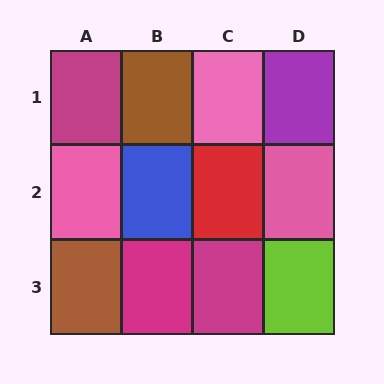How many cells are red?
1 cell is red.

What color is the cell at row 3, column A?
Brown.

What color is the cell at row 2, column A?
Pink.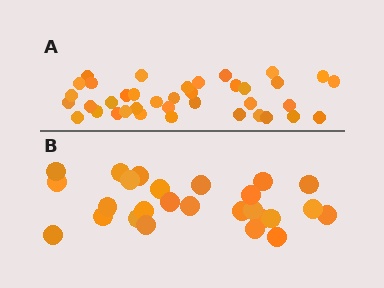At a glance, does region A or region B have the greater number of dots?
Region A (the top region) has more dots.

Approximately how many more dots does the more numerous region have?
Region A has roughly 12 or so more dots than region B.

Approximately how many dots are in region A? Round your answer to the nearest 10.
About 40 dots. (The exact count is 38, which rounds to 40.)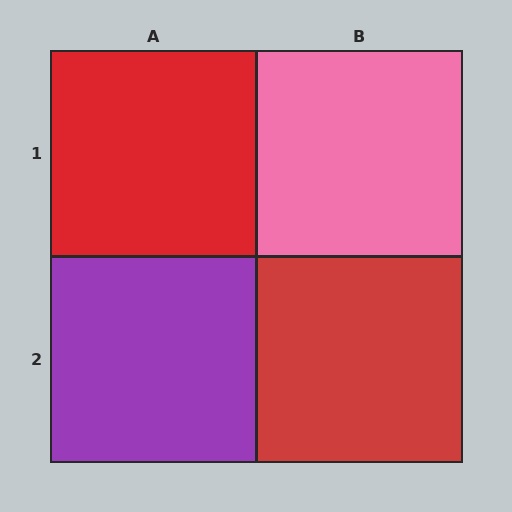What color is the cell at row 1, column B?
Pink.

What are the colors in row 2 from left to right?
Purple, red.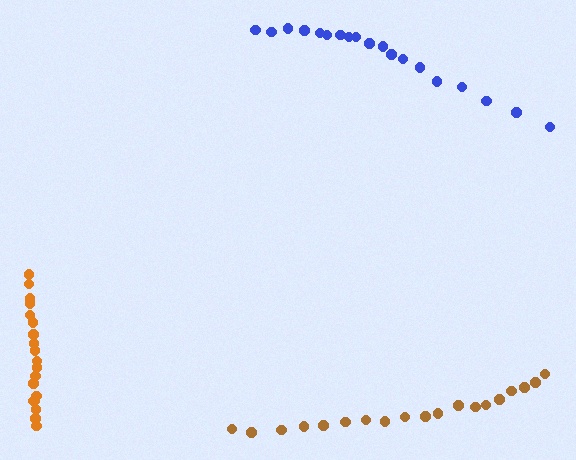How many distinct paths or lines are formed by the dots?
There are 3 distinct paths.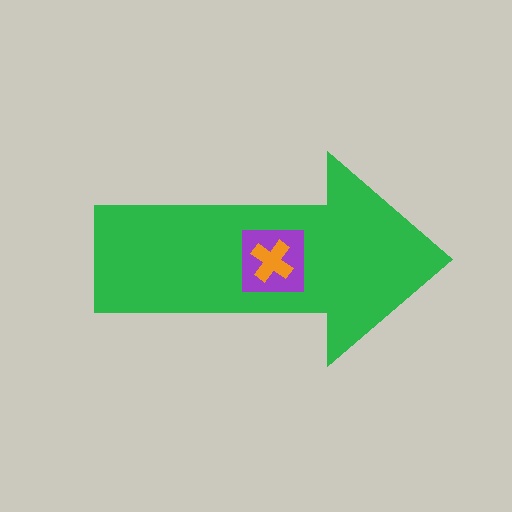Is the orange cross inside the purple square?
Yes.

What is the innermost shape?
The orange cross.